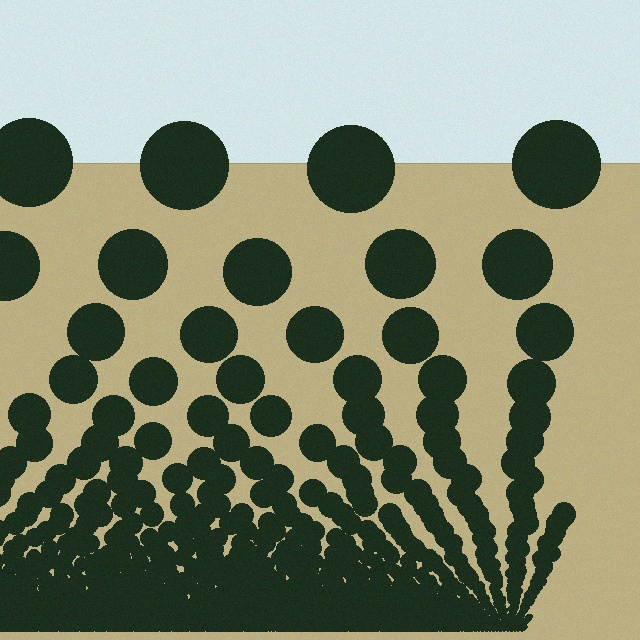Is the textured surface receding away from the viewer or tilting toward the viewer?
The surface appears to tilt toward the viewer. Texture elements get larger and sparser toward the top.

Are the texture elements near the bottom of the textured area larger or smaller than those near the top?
Smaller. The gradient is inverted — elements near the bottom are smaller and denser.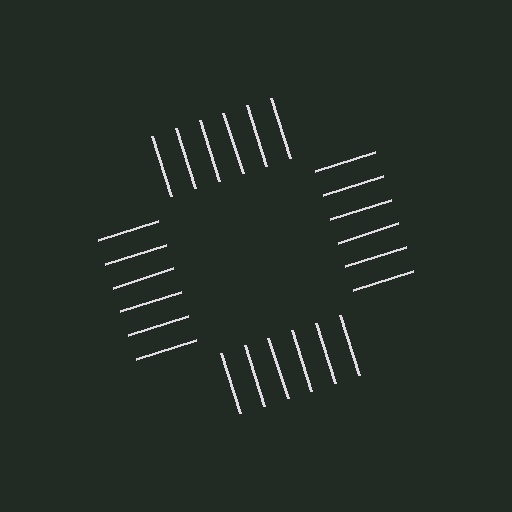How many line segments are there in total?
24 — 6 along each of the 4 edges.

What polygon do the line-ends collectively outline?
An illusory square — the line segments terminate on its edges but no continuous stroke is drawn.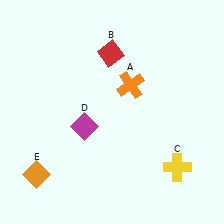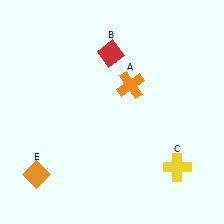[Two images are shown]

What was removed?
The magenta diamond (D) was removed in Image 2.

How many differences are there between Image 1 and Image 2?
There is 1 difference between the two images.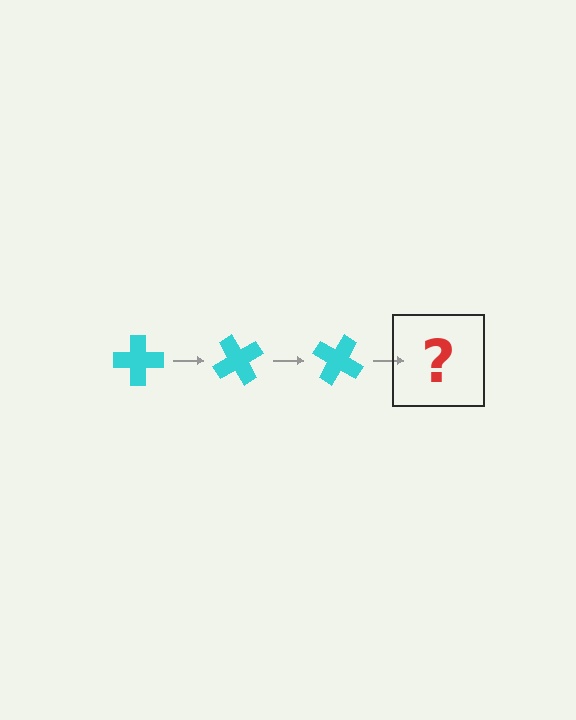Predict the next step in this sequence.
The next step is a cyan cross rotated 180 degrees.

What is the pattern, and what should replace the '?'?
The pattern is that the cross rotates 60 degrees each step. The '?' should be a cyan cross rotated 180 degrees.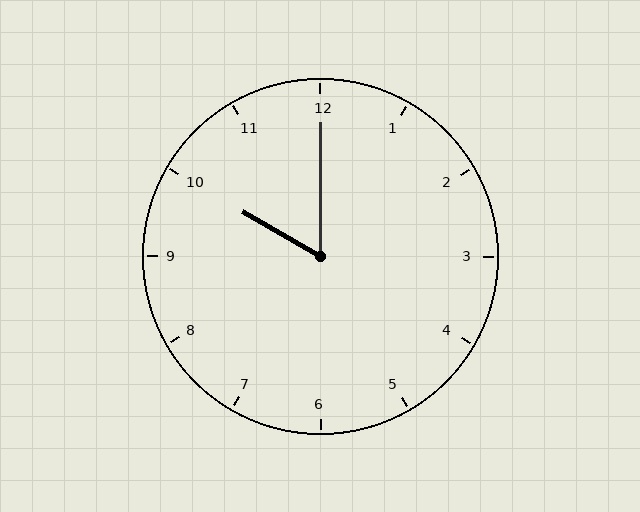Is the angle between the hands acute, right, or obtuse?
It is acute.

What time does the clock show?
10:00.